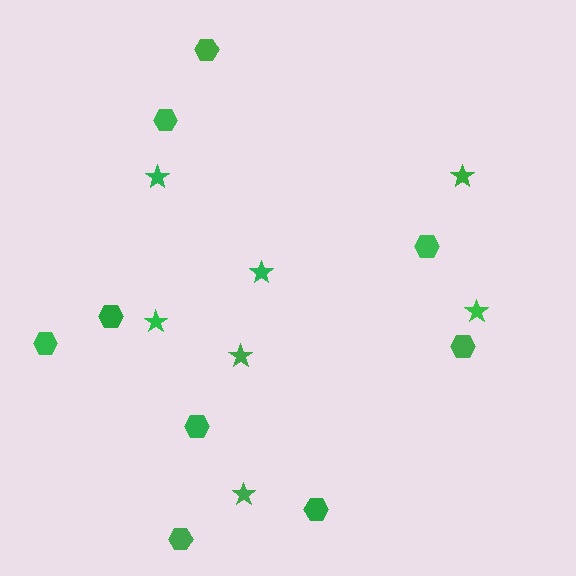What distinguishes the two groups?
There are 2 groups: one group of stars (7) and one group of hexagons (9).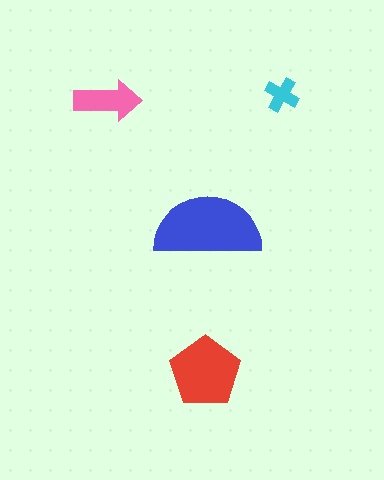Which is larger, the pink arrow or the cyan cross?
The pink arrow.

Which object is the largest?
The blue semicircle.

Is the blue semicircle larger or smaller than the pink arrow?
Larger.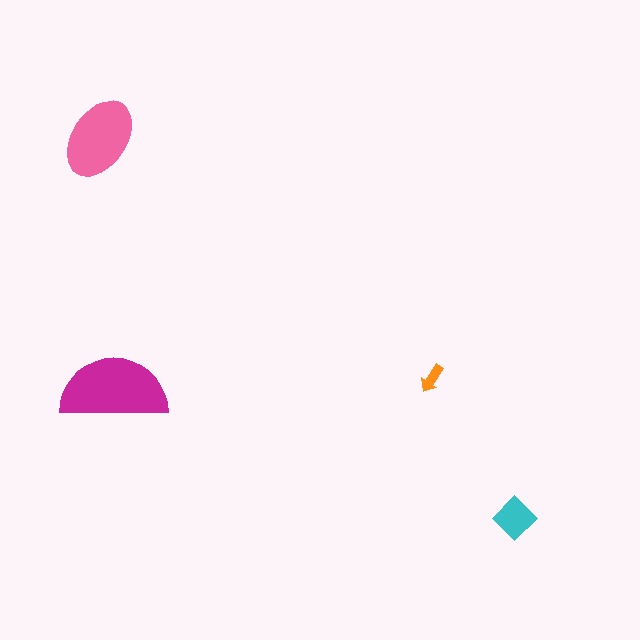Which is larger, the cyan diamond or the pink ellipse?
The pink ellipse.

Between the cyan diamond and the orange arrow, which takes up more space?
The cyan diamond.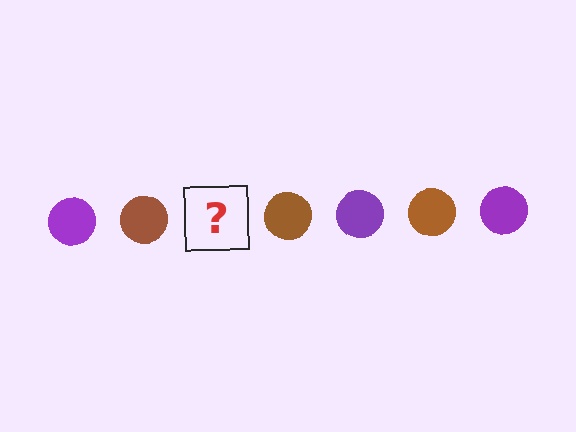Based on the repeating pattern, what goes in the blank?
The blank should be a purple circle.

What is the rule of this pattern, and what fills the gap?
The rule is that the pattern cycles through purple, brown circles. The gap should be filled with a purple circle.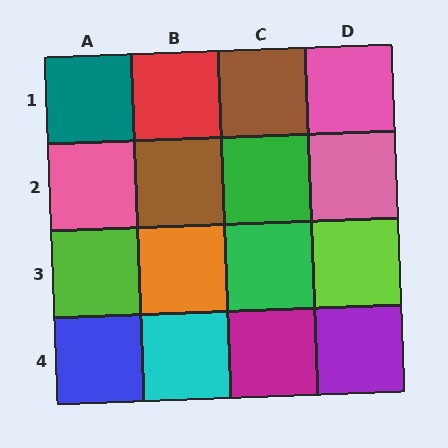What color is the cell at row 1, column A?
Teal.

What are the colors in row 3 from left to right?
Lime, orange, green, lime.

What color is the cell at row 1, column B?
Red.